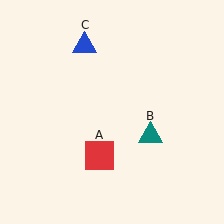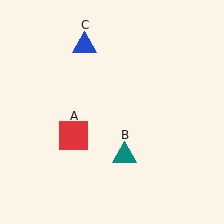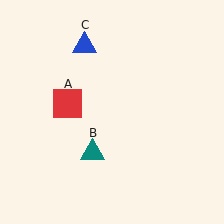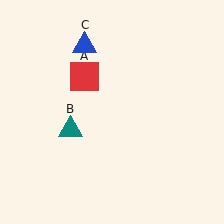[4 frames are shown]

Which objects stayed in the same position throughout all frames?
Blue triangle (object C) remained stationary.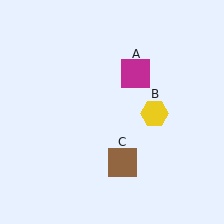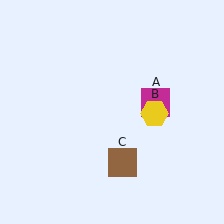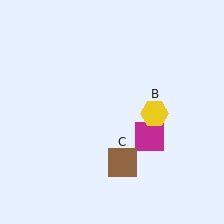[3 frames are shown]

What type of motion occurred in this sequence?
The magenta square (object A) rotated clockwise around the center of the scene.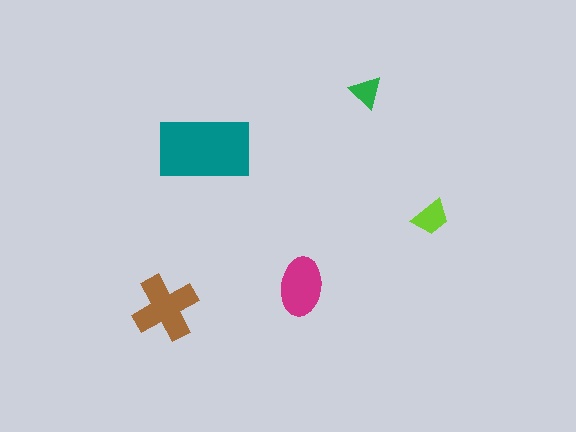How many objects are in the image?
There are 5 objects in the image.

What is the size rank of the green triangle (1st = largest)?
5th.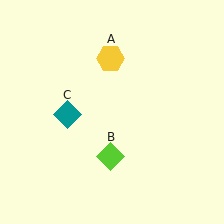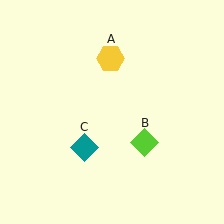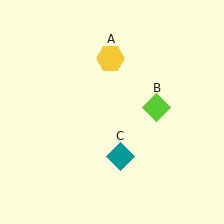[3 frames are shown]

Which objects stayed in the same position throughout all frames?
Yellow hexagon (object A) remained stationary.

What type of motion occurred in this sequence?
The lime diamond (object B), teal diamond (object C) rotated counterclockwise around the center of the scene.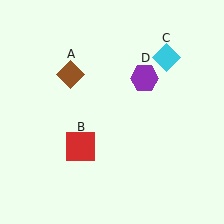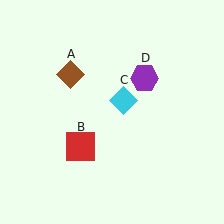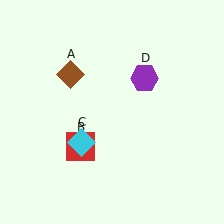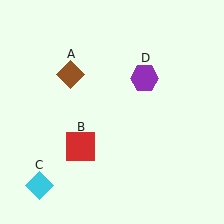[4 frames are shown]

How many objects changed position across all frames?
1 object changed position: cyan diamond (object C).